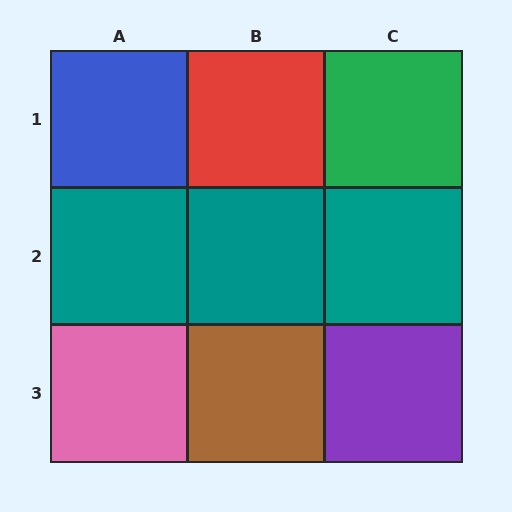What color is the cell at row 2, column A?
Teal.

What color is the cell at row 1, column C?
Green.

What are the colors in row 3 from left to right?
Pink, brown, purple.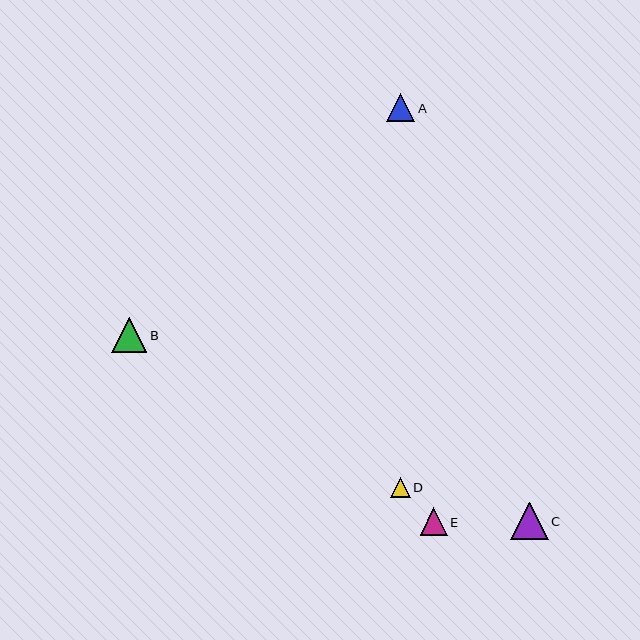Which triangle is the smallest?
Triangle D is the smallest with a size of approximately 20 pixels.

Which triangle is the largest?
Triangle C is the largest with a size of approximately 37 pixels.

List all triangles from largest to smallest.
From largest to smallest: C, B, A, E, D.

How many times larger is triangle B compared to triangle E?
Triangle B is approximately 1.3 times the size of triangle E.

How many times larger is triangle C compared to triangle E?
Triangle C is approximately 1.4 times the size of triangle E.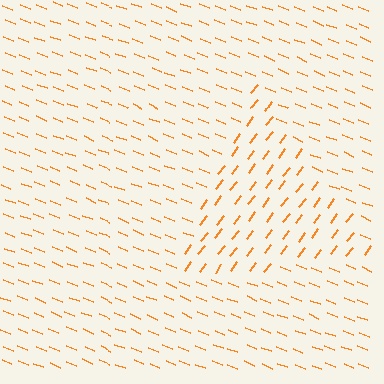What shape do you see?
I see a triangle.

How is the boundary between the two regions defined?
The boundary is defined purely by a change in line orientation (approximately 75 degrees difference). All lines are the same color and thickness.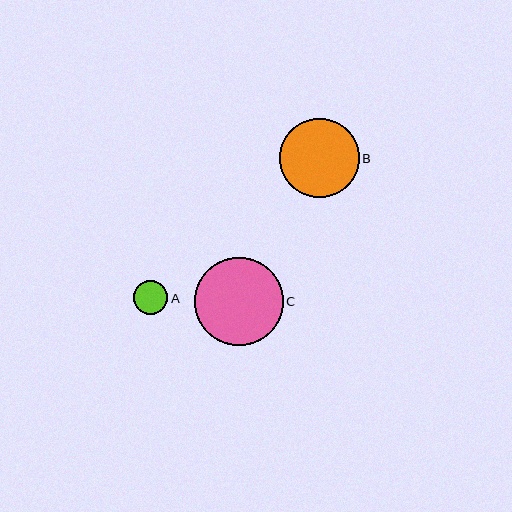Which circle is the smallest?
Circle A is the smallest with a size of approximately 34 pixels.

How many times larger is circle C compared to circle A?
Circle C is approximately 2.6 times the size of circle A.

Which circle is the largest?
Circle C is the largest with a size of approximately 89 pixels.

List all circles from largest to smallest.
From largest to smallest: C, B, A.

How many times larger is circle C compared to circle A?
Circle C is approximately 2.6 times the size of circle A.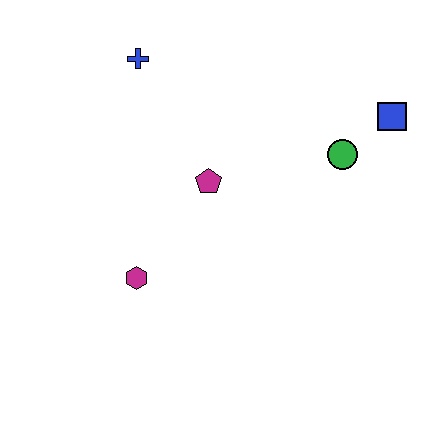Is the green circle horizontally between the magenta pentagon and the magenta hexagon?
No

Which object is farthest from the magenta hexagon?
The blue square is farthest from the magenta hexagon.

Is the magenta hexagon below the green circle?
Yes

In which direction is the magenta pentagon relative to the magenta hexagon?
The magenta pentagon is above the magenta hexagon.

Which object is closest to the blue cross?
The magenta pentagon is closest to the blue cross.